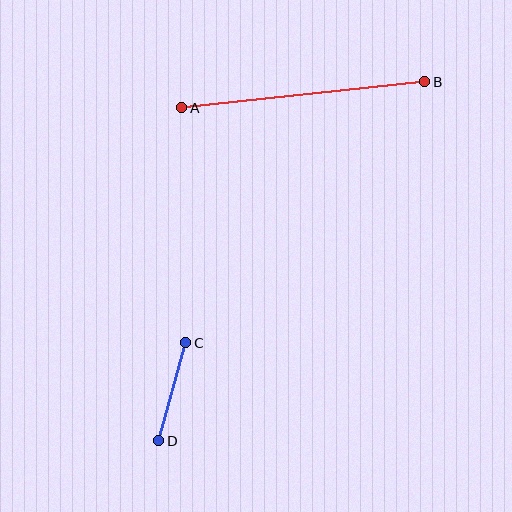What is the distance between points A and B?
The distance is approximately 245 pixels.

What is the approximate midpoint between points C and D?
The midpoint is at approximately (172, 392) pixels.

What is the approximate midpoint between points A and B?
The midpoint is at approximately (303, 95) pixels.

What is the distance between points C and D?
The distance is approximately 102 pixels.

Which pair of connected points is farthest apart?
Points A and B are farthest apart.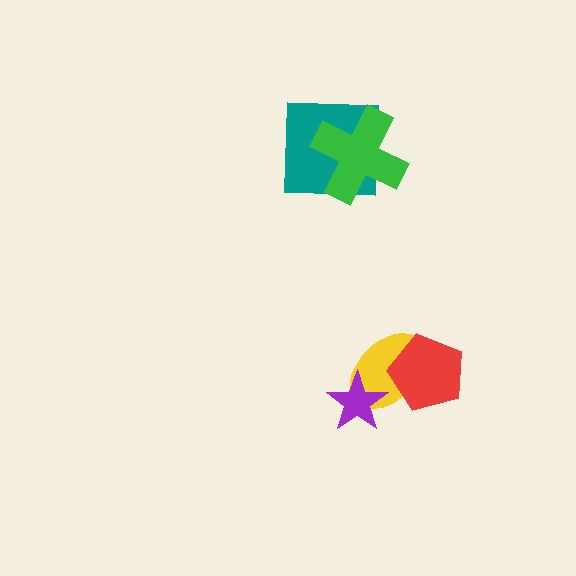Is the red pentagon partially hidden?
No, no other shape covers it.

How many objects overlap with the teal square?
1 object overlaps with the teal square.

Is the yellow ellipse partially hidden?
Yes, it is partially covered by another shape.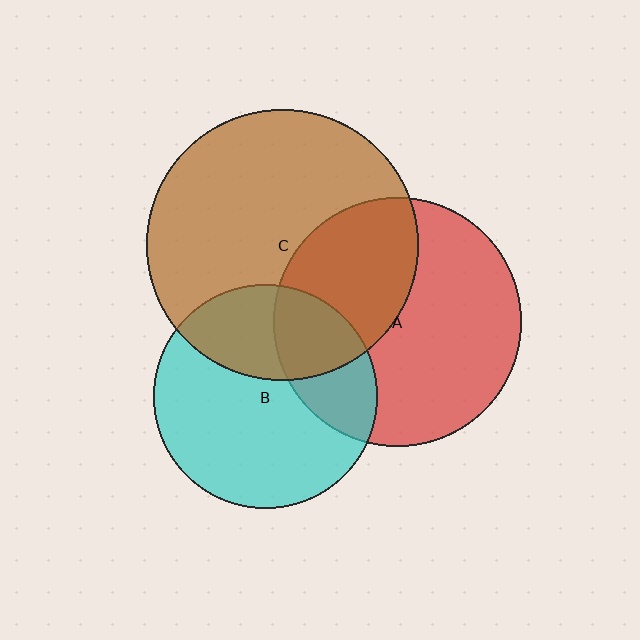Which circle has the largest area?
Circle C (brown).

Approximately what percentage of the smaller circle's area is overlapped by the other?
Approximately 25%.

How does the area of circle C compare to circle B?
Approximately 1.5 times.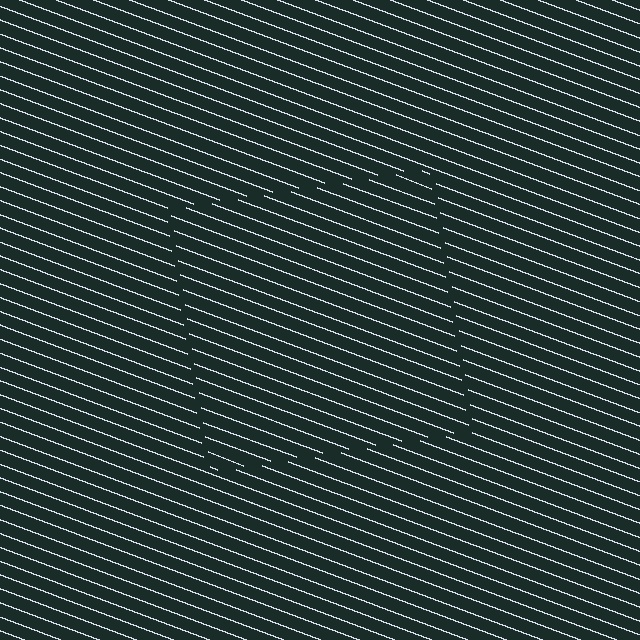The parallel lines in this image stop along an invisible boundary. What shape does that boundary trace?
An illusory square. The interior of the shape contains the same grating, shifted by half a period — the contour is defined by the phase discontinuity where line-ends from the inner and outer gratings abut.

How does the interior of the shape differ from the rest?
The interior of the shape contains the same grating, shifted by half a period — the contour is defined by the phase discontinuity where line-ends from the inner and outer gratings abut.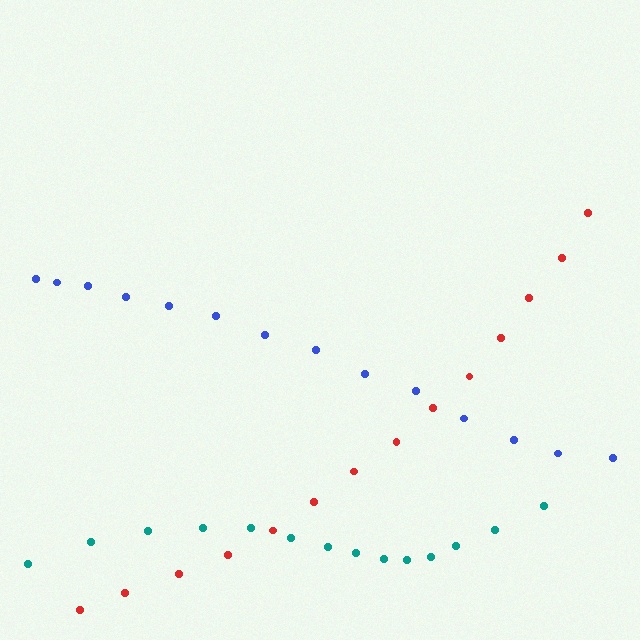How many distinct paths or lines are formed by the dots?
There are 3 distinct paths.